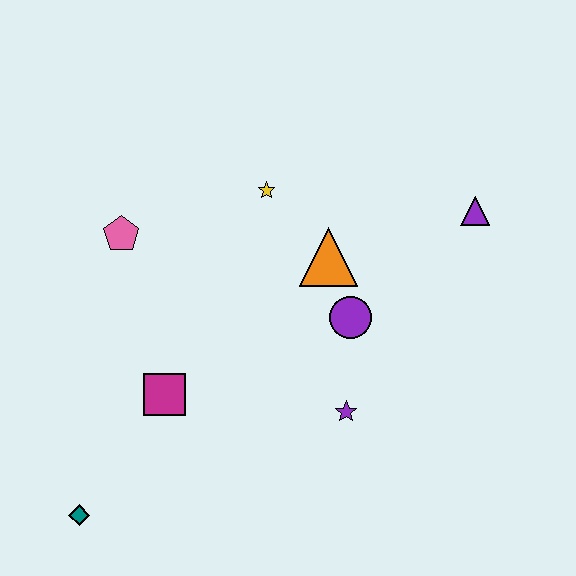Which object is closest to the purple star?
The purple circle is closest to the purple star.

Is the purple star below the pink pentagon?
Yes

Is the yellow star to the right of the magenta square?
Yes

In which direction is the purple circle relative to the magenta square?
The purple circle is to the right of the magenta square.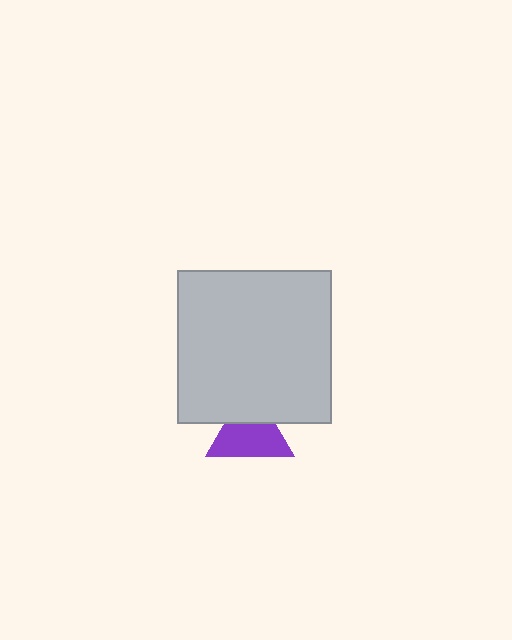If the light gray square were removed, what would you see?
You would see the complete purple triangle.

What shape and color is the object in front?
The object in front is a light gray square.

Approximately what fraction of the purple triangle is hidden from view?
Roughly 32% of the purple triangle is hidden behind the light gray square.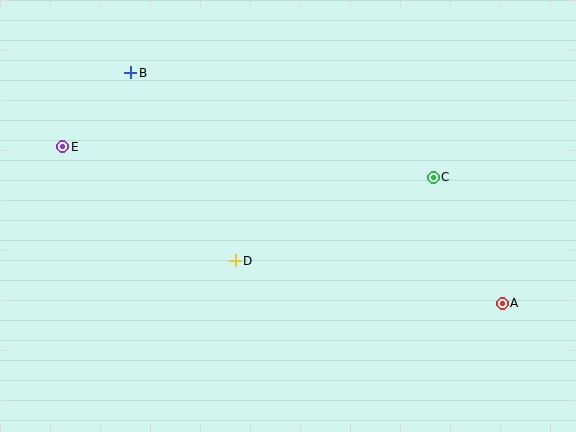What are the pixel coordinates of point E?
Point E is at (63, 147).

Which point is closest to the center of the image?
Point D at (235, 261) is closest to the center.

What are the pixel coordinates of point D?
Point D is at (235, 261).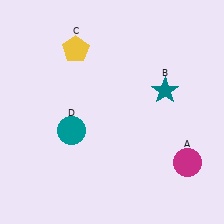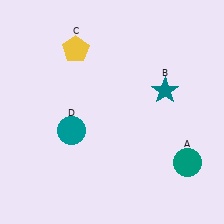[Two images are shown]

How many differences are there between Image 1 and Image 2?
There is 1 difference between the two images.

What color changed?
The circle (A) changed from magenta in Image 1 to teal in Image 2.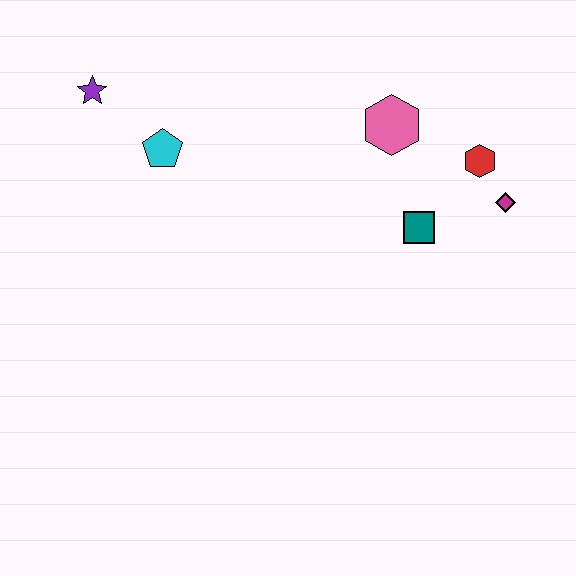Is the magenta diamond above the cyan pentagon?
No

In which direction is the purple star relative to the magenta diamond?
The purple star is to the left of the magenta diamond.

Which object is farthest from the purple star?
The magenta diamond is farthest from the purple star.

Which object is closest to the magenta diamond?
The red hexagon is closest to the magenta diamond.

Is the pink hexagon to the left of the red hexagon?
Yes